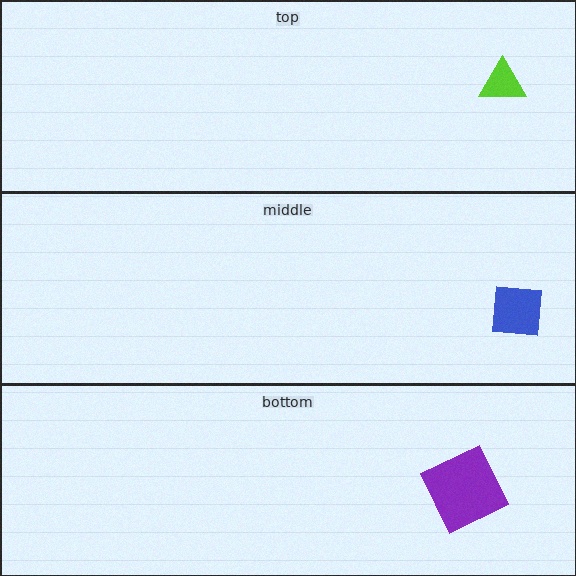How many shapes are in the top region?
1.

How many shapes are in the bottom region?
1.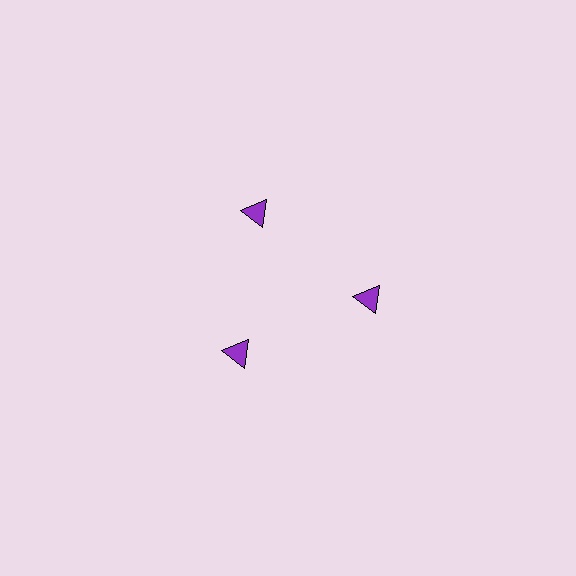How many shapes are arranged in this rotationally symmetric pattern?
There are 3 shapes, arranged in 3 groups of 1.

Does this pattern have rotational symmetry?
Yes, this pattern has 3-fold rotational symmetry. It looks the same after rotating 120 degrees around the center.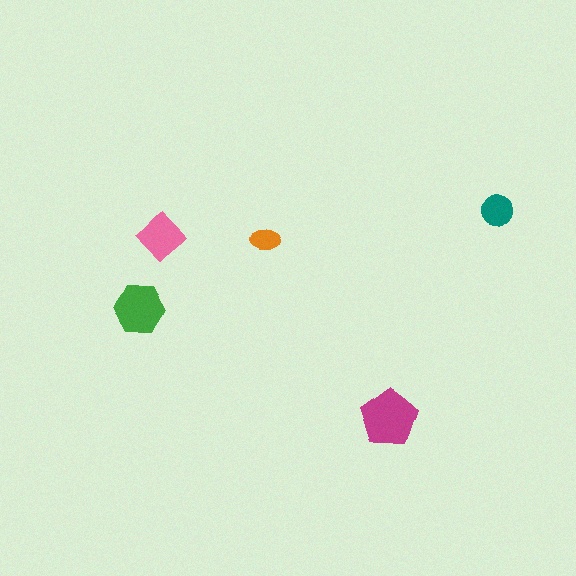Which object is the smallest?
The orange ellipse.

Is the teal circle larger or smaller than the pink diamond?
Smaller.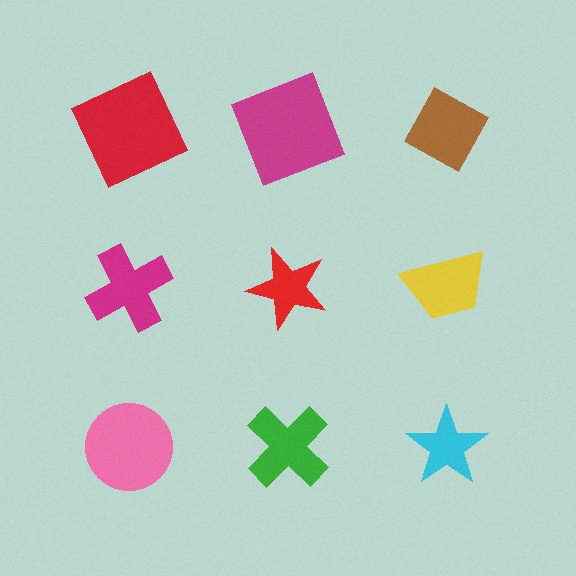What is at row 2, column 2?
A red star.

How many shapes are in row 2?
3 shapes.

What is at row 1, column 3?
A brown diamond.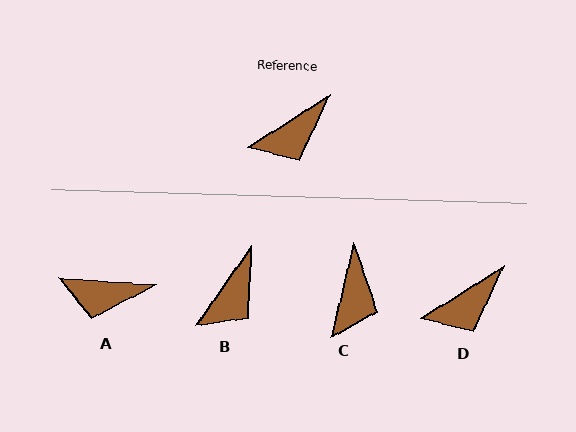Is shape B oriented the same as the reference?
No, it is off by about 23 degrees.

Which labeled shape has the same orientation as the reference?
D.